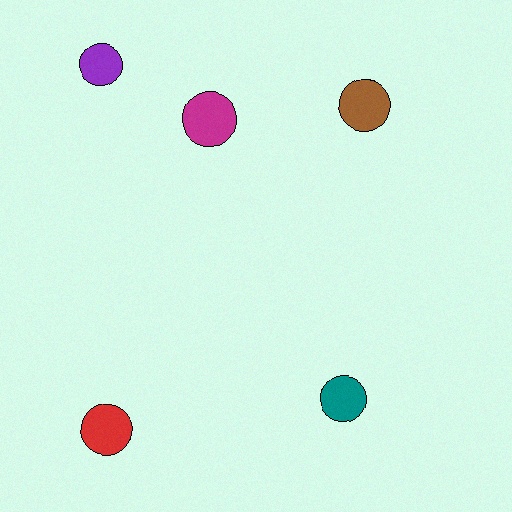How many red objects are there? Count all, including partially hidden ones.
There is 1 red object.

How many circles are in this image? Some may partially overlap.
There are 5 circles.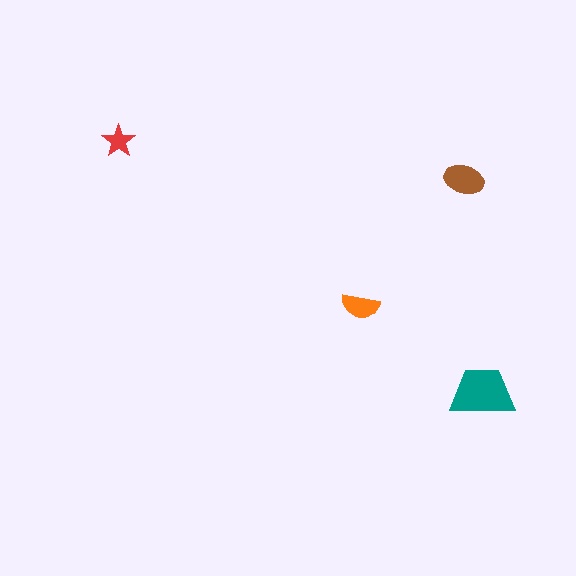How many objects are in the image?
There are 4 objects in the image.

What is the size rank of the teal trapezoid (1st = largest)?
1st.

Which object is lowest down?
The teal trapezoid is bottommost.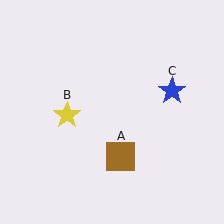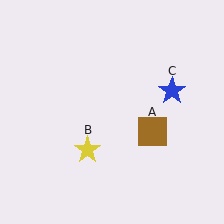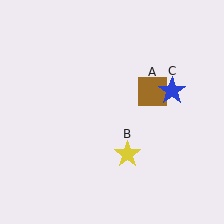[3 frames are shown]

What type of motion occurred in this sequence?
The brown square (object A), yellow star (object B) rotated counterclockwise around the center of the scene.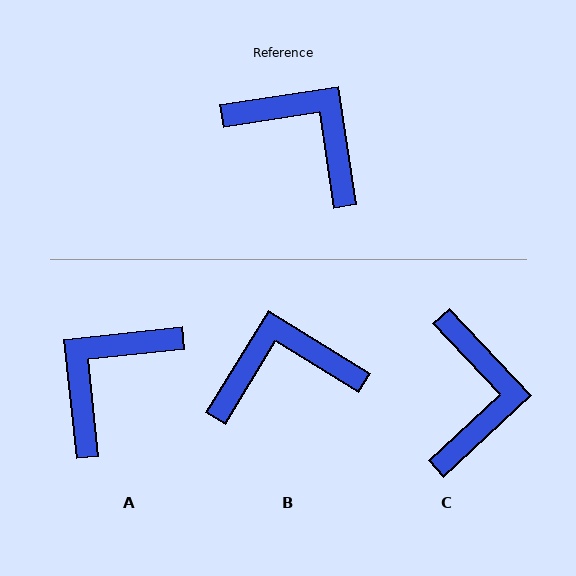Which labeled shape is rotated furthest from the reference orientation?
A, about 87 degrees away.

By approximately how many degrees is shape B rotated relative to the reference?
Approximately 50 degrees counter-clockwise.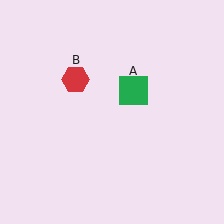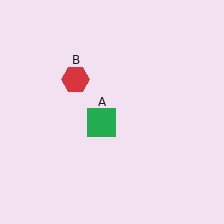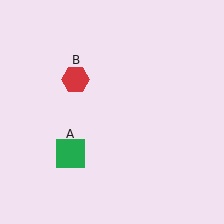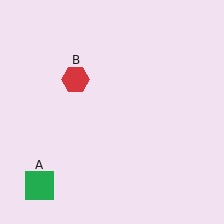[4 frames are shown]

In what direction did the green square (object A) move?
The green square (object A) moved down and to the left.